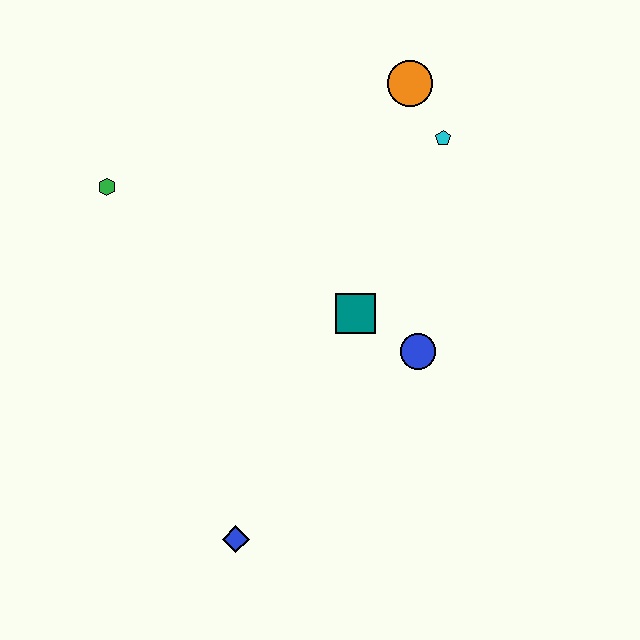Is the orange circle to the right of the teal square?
Yes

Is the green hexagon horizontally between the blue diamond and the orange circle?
No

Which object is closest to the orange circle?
The cyan pentagon is closest to the orange circle.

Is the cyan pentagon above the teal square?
Yes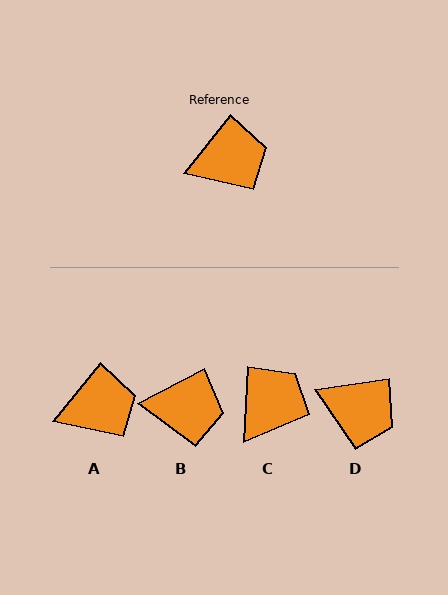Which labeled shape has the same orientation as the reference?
A.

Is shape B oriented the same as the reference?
No, it is off by about 23 degrees.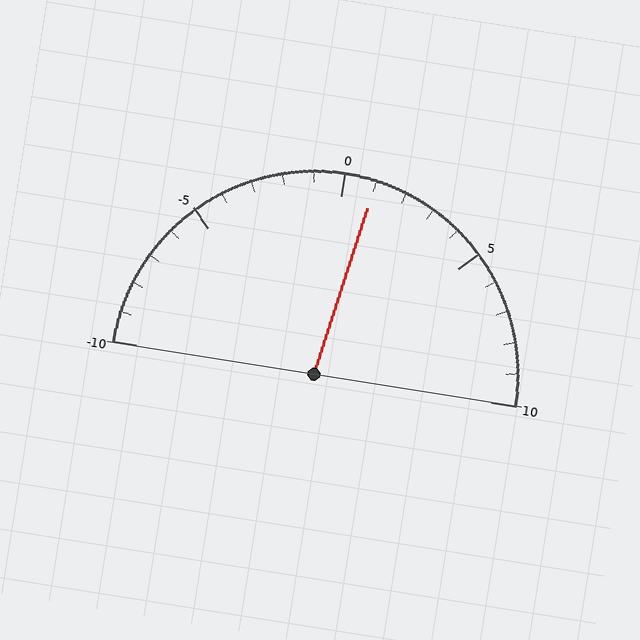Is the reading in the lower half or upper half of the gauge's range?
The reading is in the upper half of the range (-10 to 10).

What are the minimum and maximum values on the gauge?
The gauge ranges from -10 to 10.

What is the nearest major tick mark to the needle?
The nearest major tick mark is 0.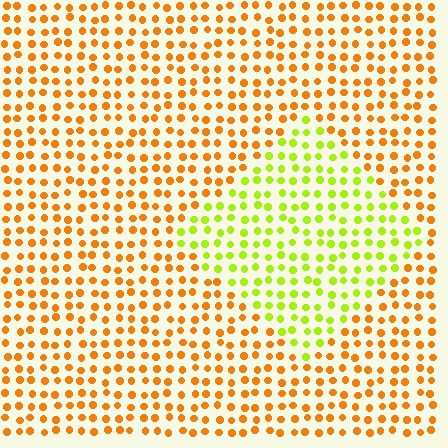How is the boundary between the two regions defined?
The boundary is defined purely by a slight shift in hue (about 51 degrees). Spacing, size, and orientation are identical on both sides.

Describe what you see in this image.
The image is filled with small orange elements in a uniform arrangement. A diamond-shaped region is visible where the elements are tinted to a slightly different hue, forming a subtle color boundary.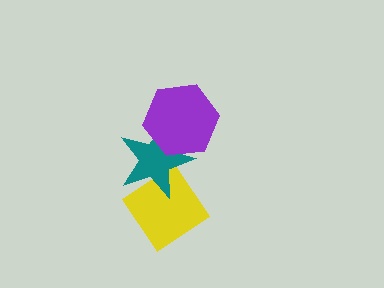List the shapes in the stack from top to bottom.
From top to bottom: the purple hexagon, the teal star, the yellow diamond.